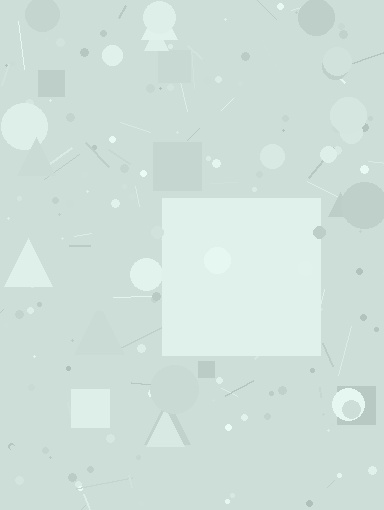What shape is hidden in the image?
A square is hidden in the image.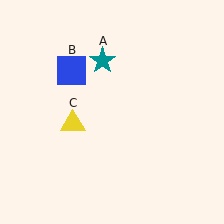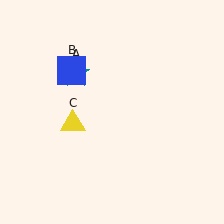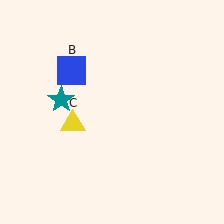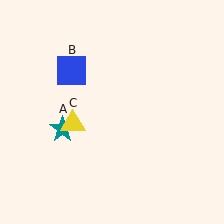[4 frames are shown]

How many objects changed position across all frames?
1 object changed position: teal star (object A).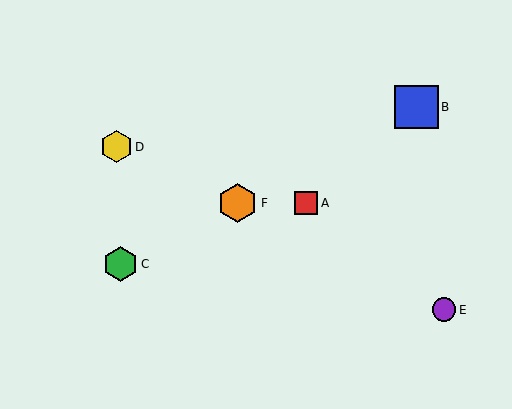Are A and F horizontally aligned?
Yes, both are at y≈203.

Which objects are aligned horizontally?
Objects A, F are aligned horizontally.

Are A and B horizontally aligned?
No, A is at y≈203 and B is at y≈107.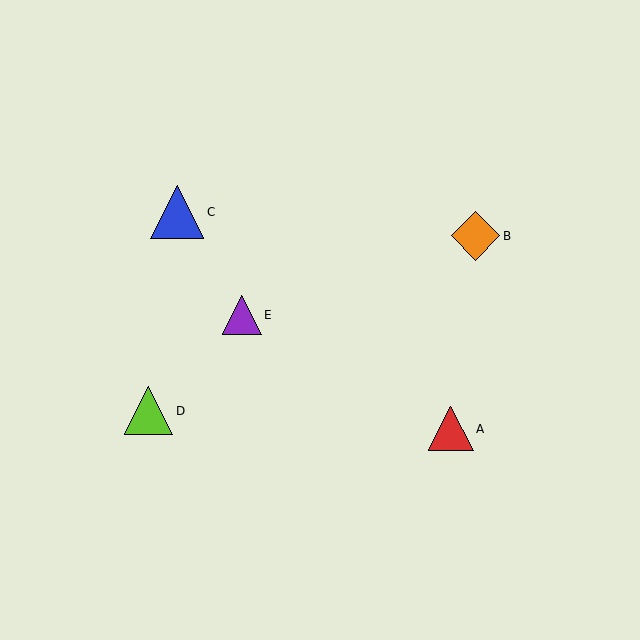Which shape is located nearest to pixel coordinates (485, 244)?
The orange diamond (labeled B) at (475, 236) is nearest to that location.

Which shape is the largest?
The blue triangle (labeled C) is the largest.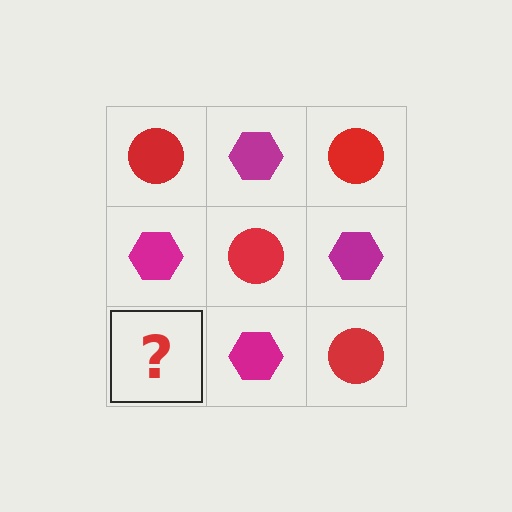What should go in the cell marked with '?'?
The missing cell should contain a red circle.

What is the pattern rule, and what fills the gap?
The rule is that it alternates red circle and magenta hexagon in a checkerboard pattern. The gap should be filled with a red circle.